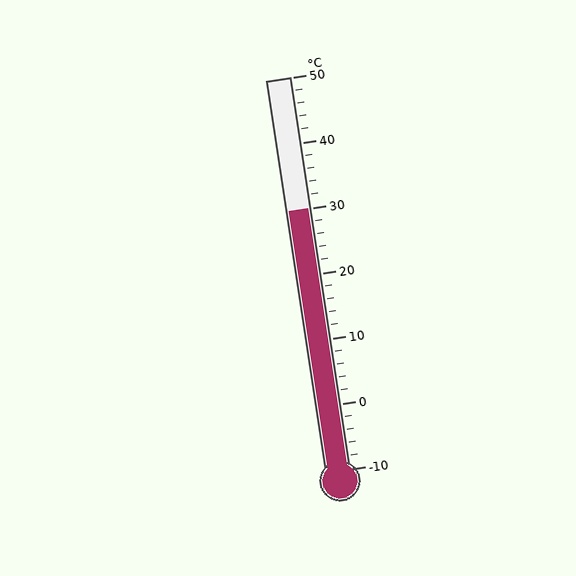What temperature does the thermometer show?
The thermometer shows approximately 30°C.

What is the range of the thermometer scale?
The thermometer scale ranges from -10°C to 50°C.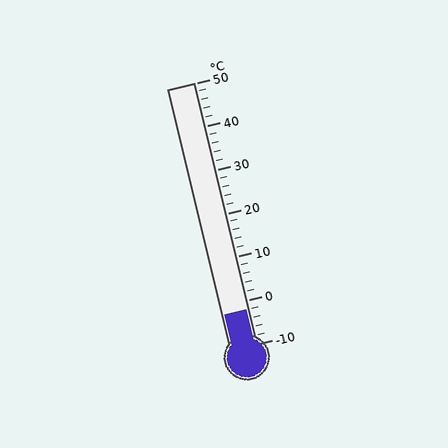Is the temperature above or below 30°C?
The temperature is below 30°C.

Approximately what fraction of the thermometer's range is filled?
The thermometer is filled to approximately 15% of its range.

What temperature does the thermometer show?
The thermometer shows approximately -2°C.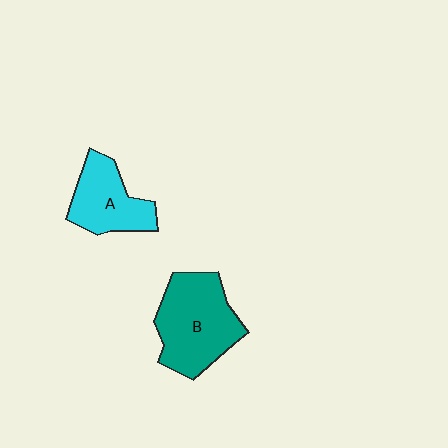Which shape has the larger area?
Shape B (teal).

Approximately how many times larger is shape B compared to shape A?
Approximately 1.5 times.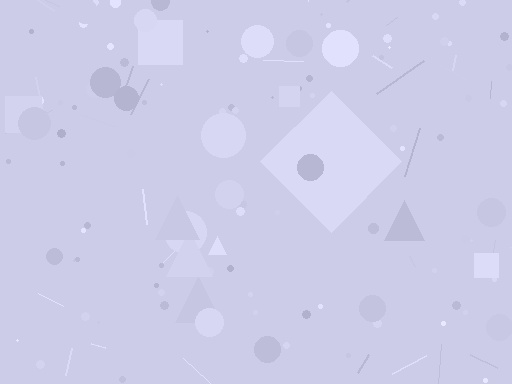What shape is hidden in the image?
A diamond is hidden in the image.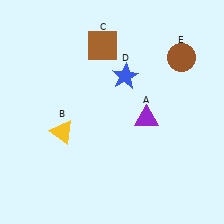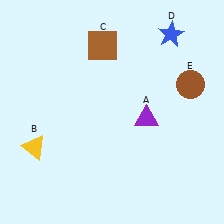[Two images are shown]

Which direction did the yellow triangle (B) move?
The yellow triangle (B) moved left.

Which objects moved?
The objects that moved are: the yellow triangle (B), the blue star (D), the brown circle (E).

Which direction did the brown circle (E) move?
The brown circle (E) moved down.